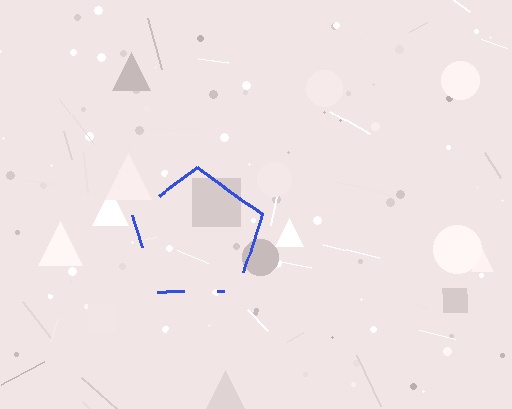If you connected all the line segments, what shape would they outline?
They would outline a pentagon.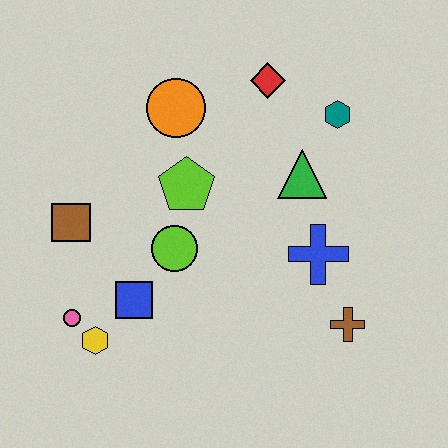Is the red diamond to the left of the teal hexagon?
Yes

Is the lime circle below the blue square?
No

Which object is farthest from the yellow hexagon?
The teal hexagon is farthest from the yellow hexagon.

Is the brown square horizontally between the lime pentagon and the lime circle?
No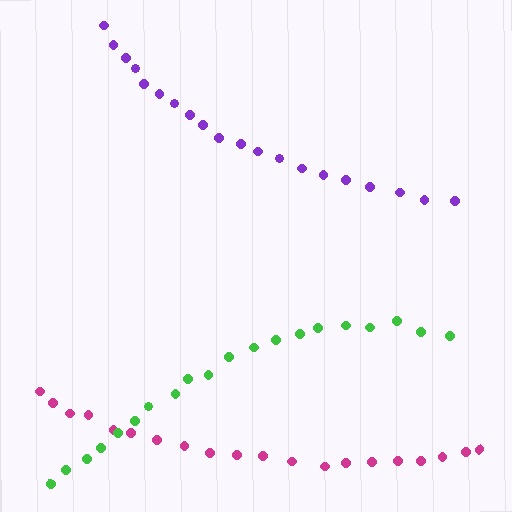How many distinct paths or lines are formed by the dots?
There are 3 distinct paths.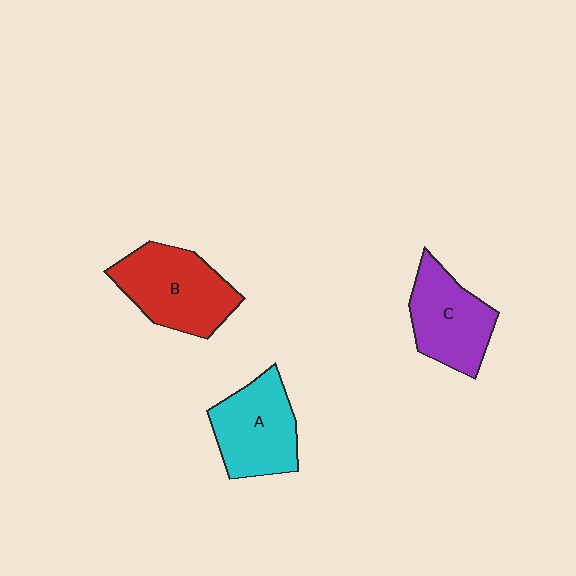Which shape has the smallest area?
Shape C (purple).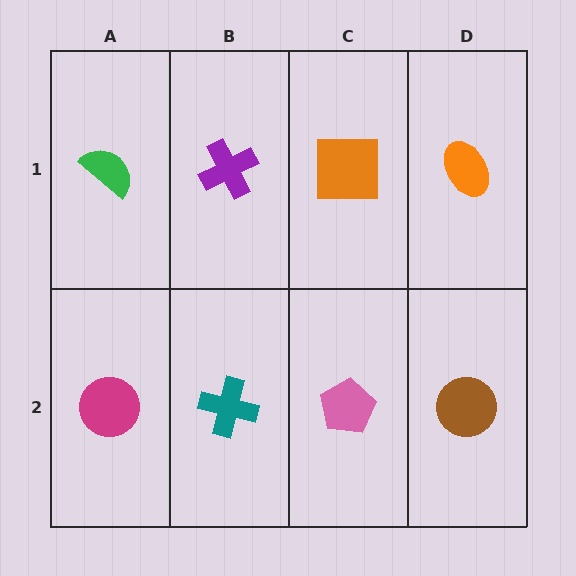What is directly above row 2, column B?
A purple cross.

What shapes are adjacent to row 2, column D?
An orange ellipse (row 1, column D), a pink pentagon (row 2, column C).